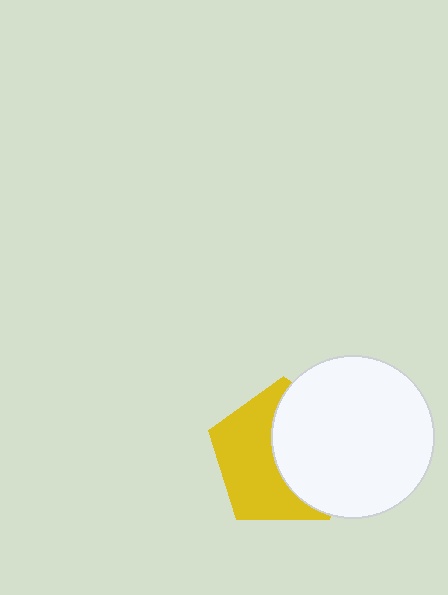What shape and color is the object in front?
The object in front is a white circle.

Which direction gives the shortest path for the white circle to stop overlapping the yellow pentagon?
Moving right gives the shortest separation.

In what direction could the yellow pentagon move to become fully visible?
The yellow pentagon could move left. That would shift it out from behind the white circle entirely.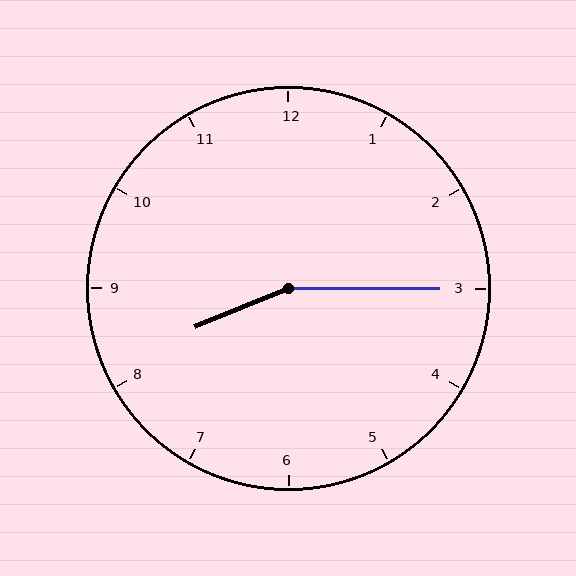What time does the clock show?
8:15.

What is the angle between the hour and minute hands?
Approximately 158 degrees.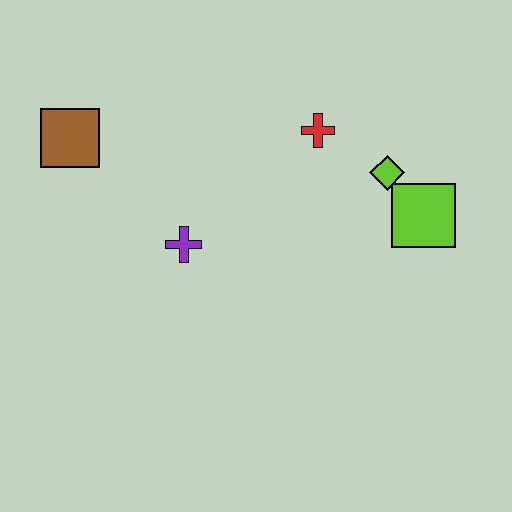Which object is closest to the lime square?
The lime diamond is closest to the lime square.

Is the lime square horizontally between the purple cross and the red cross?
No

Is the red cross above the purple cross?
Yes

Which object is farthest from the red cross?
The brown square is farthest from the red cross.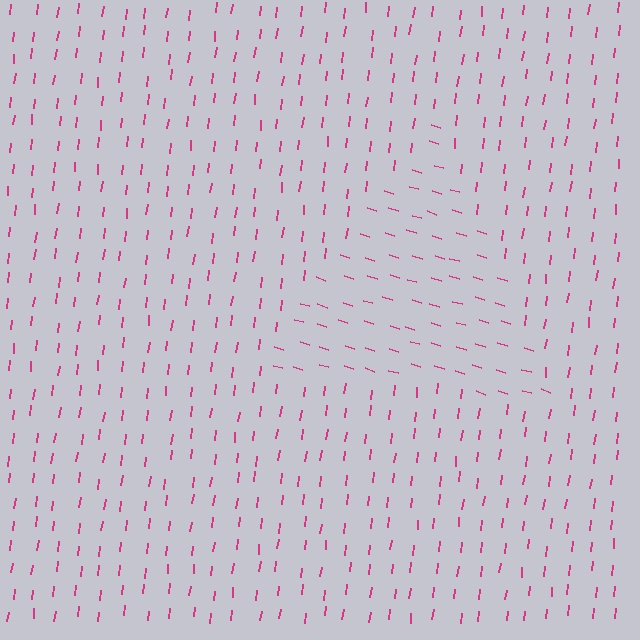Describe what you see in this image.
The image is filled with small magenta line segments. A triangle region in the image has lines oriented differently from the surrounding lines, creating a visible texture boundary.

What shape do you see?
I see a triangle.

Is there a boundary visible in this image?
Yes, there is a texture boundary formed by a change in line orientation.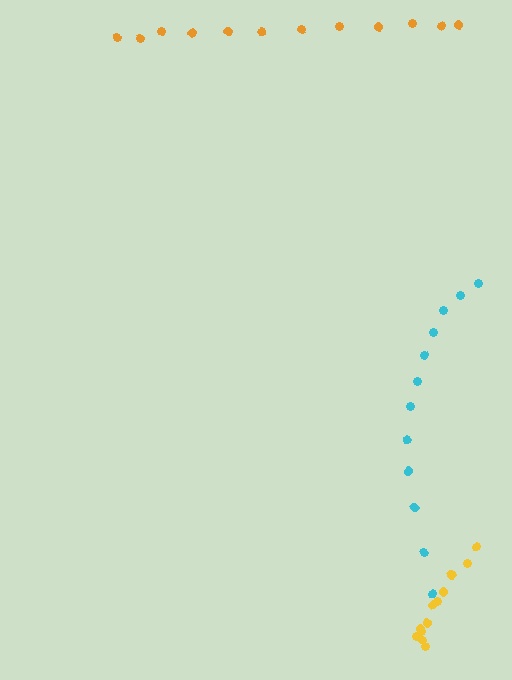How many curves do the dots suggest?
There are 3 distinct paths.